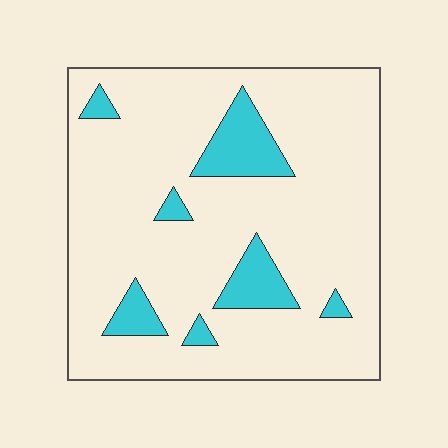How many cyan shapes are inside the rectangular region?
7.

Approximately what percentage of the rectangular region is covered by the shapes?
Approximately 15%.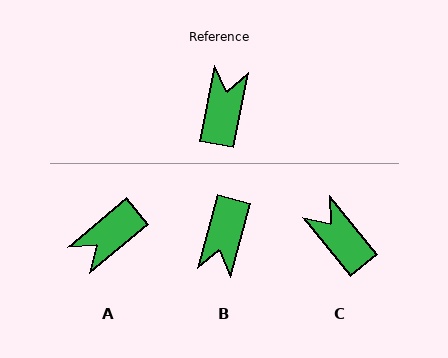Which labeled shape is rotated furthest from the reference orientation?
B, about 175 degrees away.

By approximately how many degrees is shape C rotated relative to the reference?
Approximately 50 degrees counter-clockwise.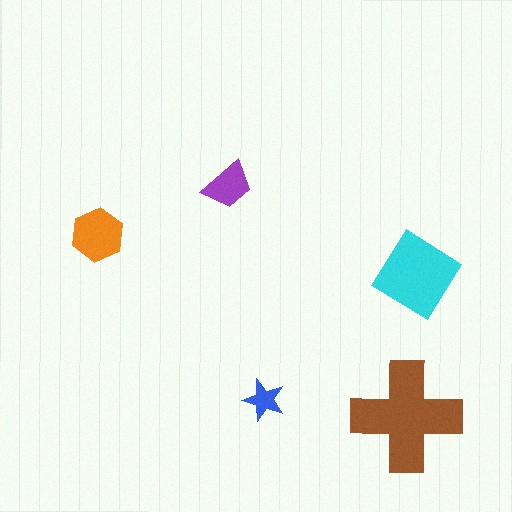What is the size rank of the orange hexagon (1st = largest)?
3rd.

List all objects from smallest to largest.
The blue star, the purple trapezoid, the orange hexagon, the cyan diamond, the brown cross.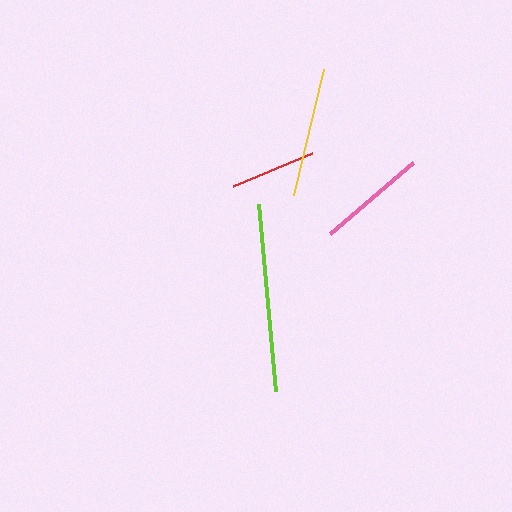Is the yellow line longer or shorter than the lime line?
The lime line is longer than the yellow line.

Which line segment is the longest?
The lime line is the longest at approximately 188 pixels.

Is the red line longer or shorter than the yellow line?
The yellow line is longer than the red line.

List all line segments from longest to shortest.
From longest to shortest: lime, yellow, pink, red.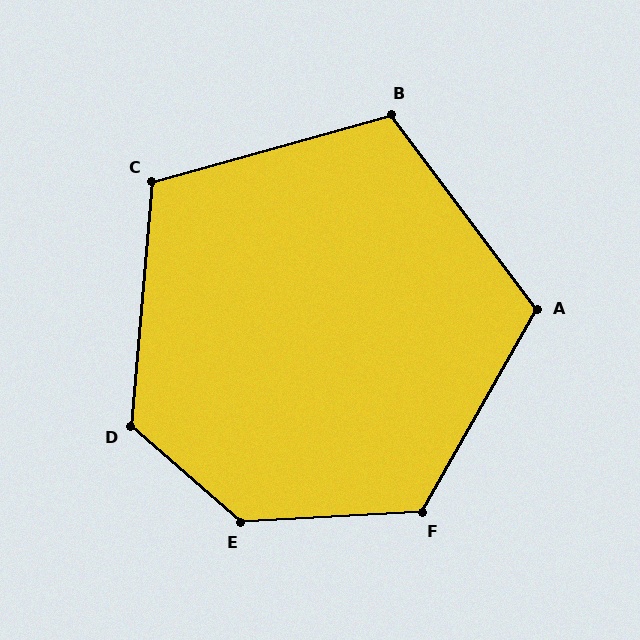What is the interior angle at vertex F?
Approximately 123 degrees (obtuse).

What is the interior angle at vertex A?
Approximately 114 degrees (obtuse).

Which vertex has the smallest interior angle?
C, at approximately 111 degrees.